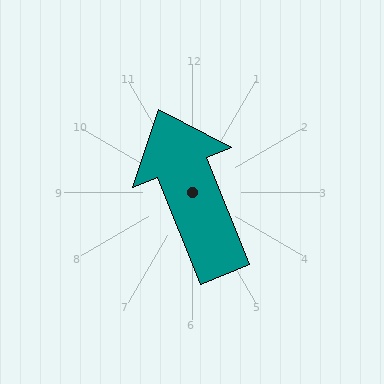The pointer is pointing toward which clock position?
Roughly 11 o'clock.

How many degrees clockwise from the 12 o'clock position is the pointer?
Approximately 338 degrees.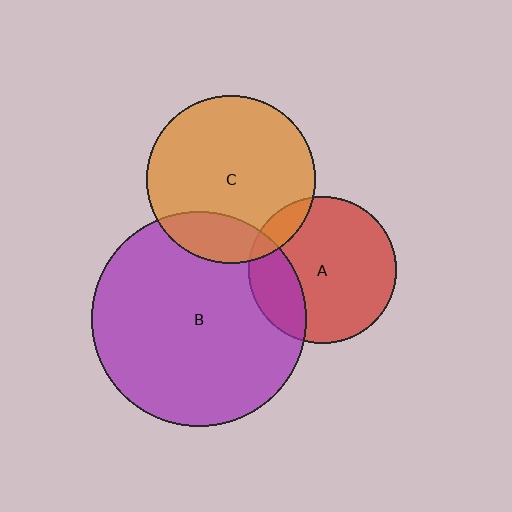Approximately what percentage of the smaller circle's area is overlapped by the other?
Approximately 20%.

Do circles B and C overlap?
Yes.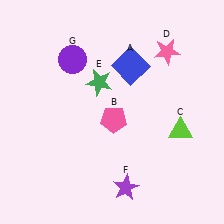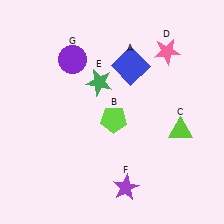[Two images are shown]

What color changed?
The pentagon (B) changed from pink in Image 1 to lime in Image 2.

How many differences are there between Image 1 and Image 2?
There is 1 difference between the two images.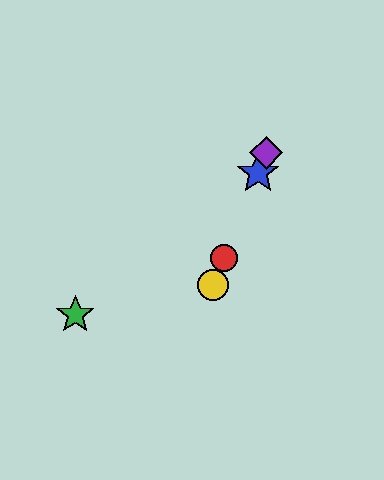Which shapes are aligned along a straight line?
The red circle, the blue star, the yellow circle, the purple diamond are aligned along a straight line.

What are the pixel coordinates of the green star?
The green star is at (75, 315).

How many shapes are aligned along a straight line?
4 shapes (the red circle, the blue star, the yellow circle, the purple diamond) are aligned along a straight line.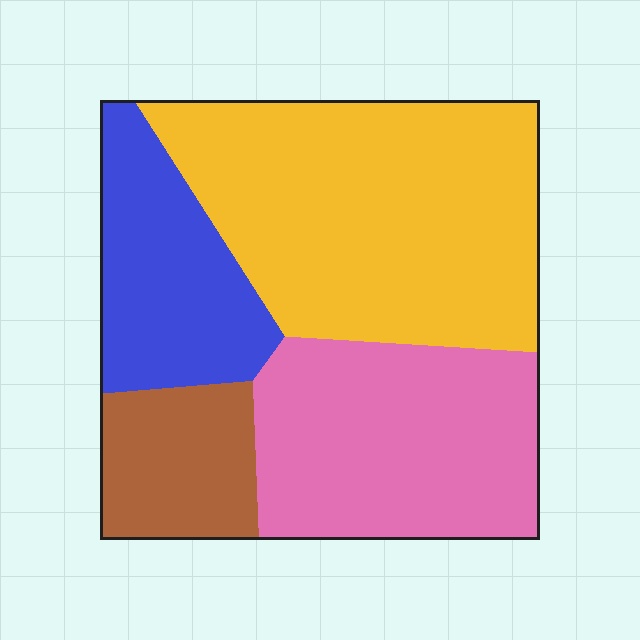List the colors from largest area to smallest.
From largest to smallest: yellow, pink, blue, brown.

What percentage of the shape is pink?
Pink covers 29% of the shape.